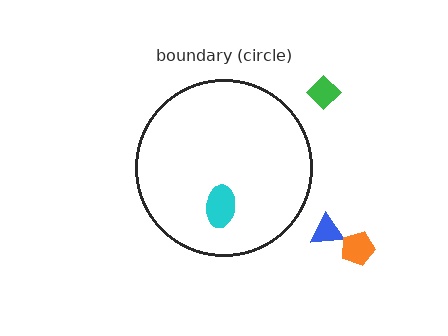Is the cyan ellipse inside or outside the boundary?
Inside.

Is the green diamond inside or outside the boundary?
Outside.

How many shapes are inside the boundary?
1 inside, 3 outside.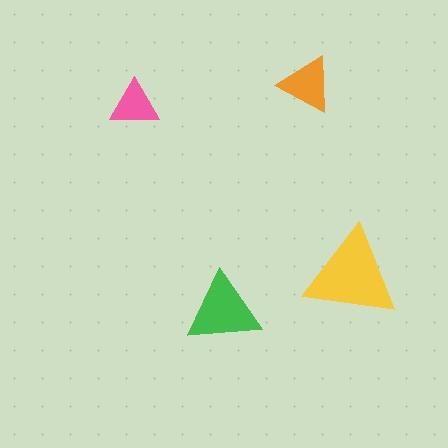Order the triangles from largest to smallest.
the yellow one, the green one, the orange one, the pink one.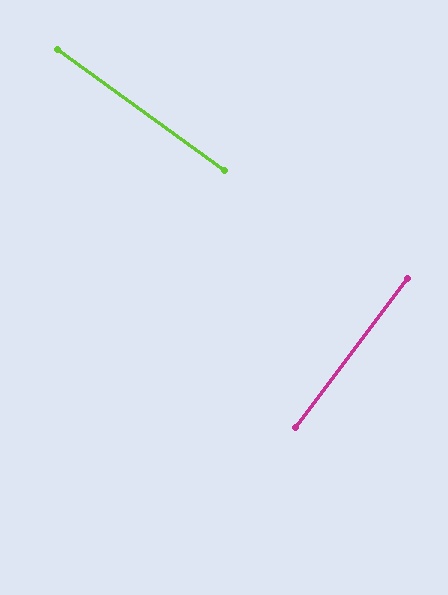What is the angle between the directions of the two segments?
Approximately 89 degrees.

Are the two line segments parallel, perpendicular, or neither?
Perpendicular — they meet at approximately 89°.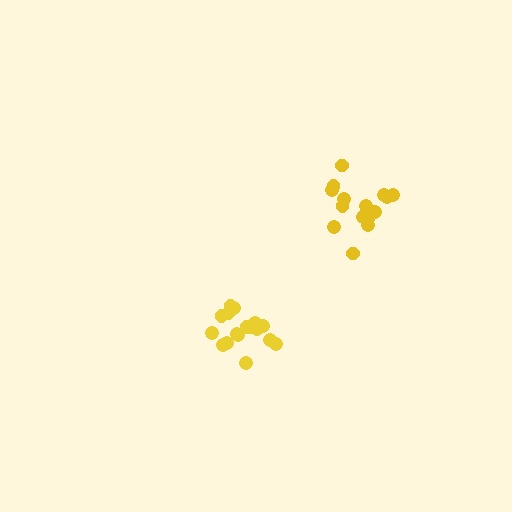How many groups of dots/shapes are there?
There are 2 groups.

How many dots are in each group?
Group 1: 17 dots, Group 2: 17 dots (34 total).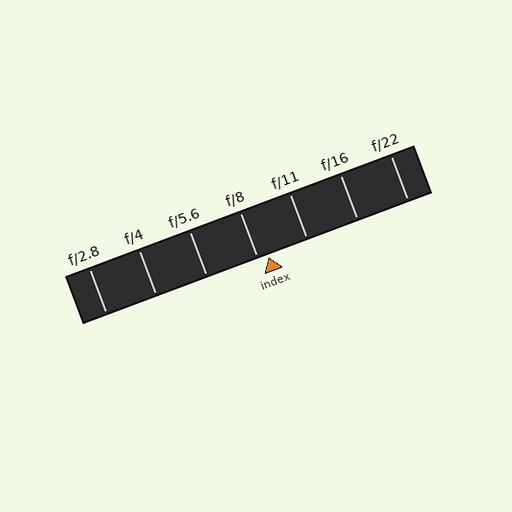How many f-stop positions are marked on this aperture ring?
There are 7 f-stop positions marked.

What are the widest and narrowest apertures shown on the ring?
The widest aperture shown is f/2.8 and the narrowest is f/22.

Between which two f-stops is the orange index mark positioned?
The index mark is between f/8 and f/11.